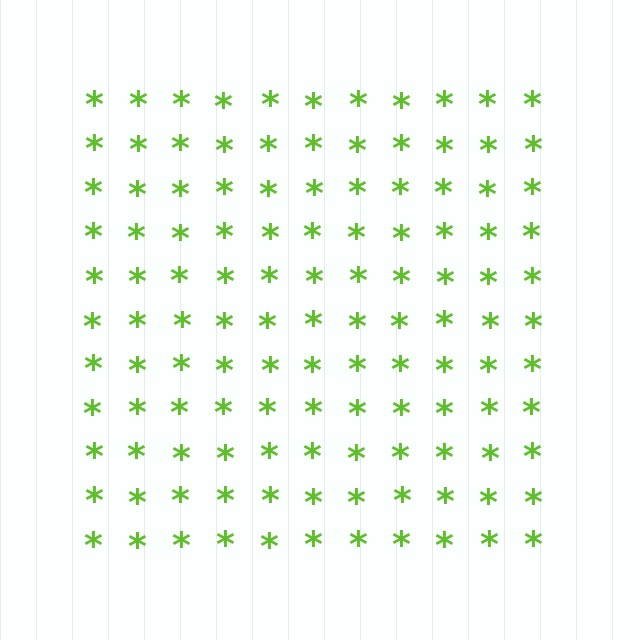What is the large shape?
The large shape is a square.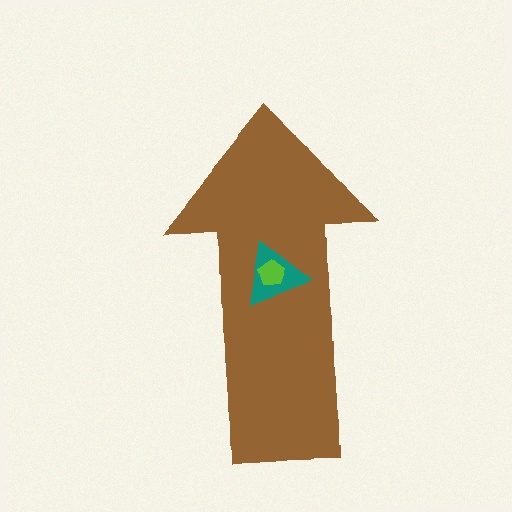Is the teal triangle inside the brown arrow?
Yes.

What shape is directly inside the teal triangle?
The lime pentagon.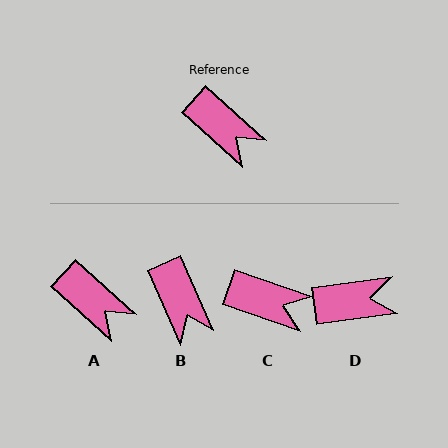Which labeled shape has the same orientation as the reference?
A.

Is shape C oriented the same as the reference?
No, it is off by about 23 degrees.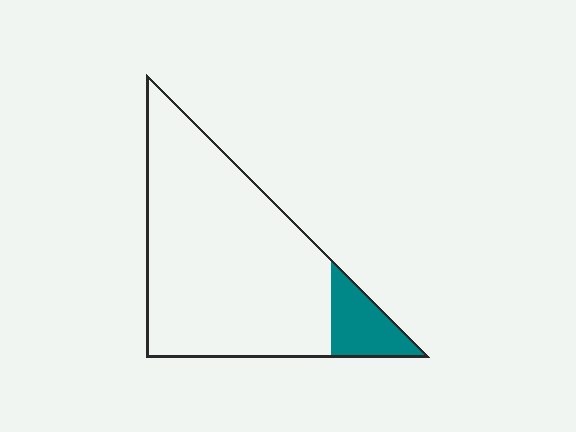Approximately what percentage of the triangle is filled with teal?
Approximately 10%.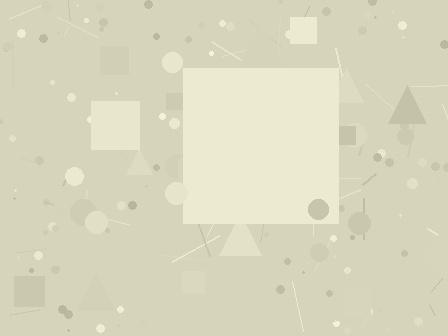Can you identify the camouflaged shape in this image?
The camouflaged shape is a square.